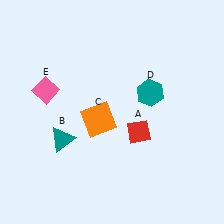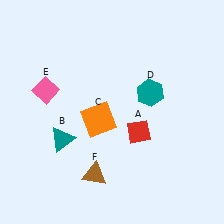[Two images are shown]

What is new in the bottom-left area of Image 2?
A brown triangle (F) was added in the bottom-left area of Image 2.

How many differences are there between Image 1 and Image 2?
There is 1 difference between the two images.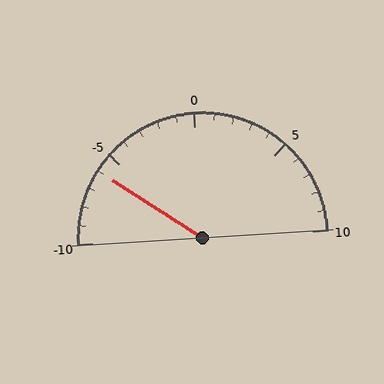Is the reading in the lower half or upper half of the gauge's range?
The reading is in the lower half of the range (-10 to 10).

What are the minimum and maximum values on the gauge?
The gauge ranges from -10 to 10.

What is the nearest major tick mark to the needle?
The nearest major tick mark is -5.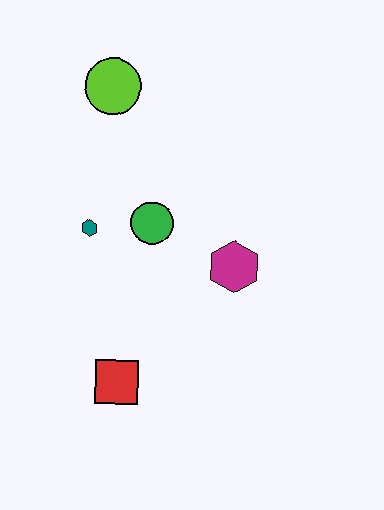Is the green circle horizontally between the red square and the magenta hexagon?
Yes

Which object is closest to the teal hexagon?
The green circle is closest to the teal hexagon.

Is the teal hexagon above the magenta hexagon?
Yes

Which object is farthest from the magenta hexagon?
The lime circle is farthest from the magenta hexagon.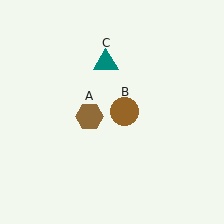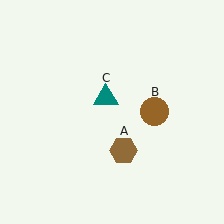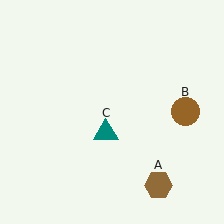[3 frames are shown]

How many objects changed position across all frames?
3 objects changed position: brown hexagon (object A), brown circle (object B), teal triangle (object C).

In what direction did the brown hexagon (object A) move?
The brown hexagon (object A) moved down and to the right.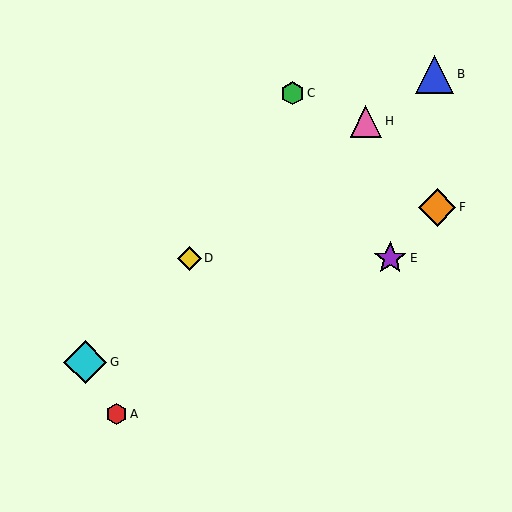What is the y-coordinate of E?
Object E is at y≈258.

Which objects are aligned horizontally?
Objects D, E are aligned horizontally.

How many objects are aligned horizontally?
2 objects (D, E) are aligned horizontally.